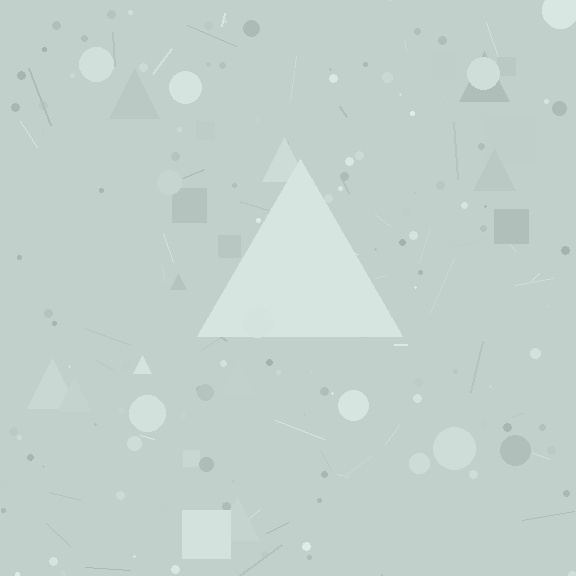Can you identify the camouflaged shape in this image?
The camouflaged shape is a triangle.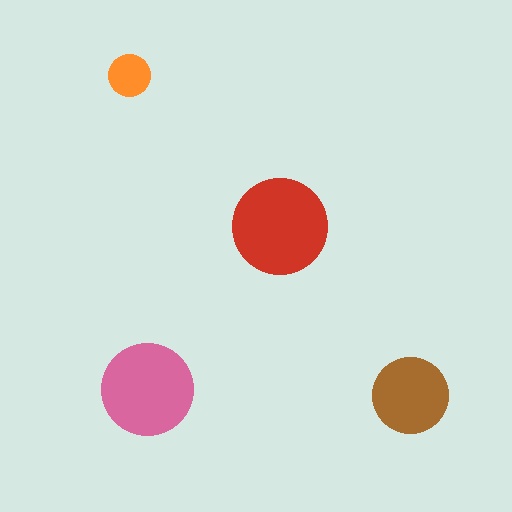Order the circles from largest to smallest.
the red one, the pink one, the brown one, the orange one.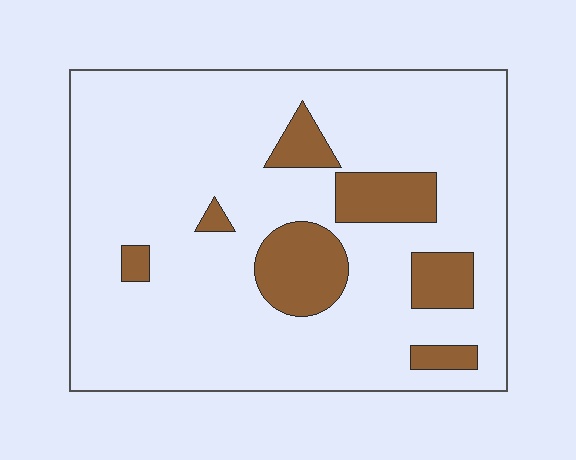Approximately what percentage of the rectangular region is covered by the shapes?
Approximately 15%.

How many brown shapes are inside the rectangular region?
7.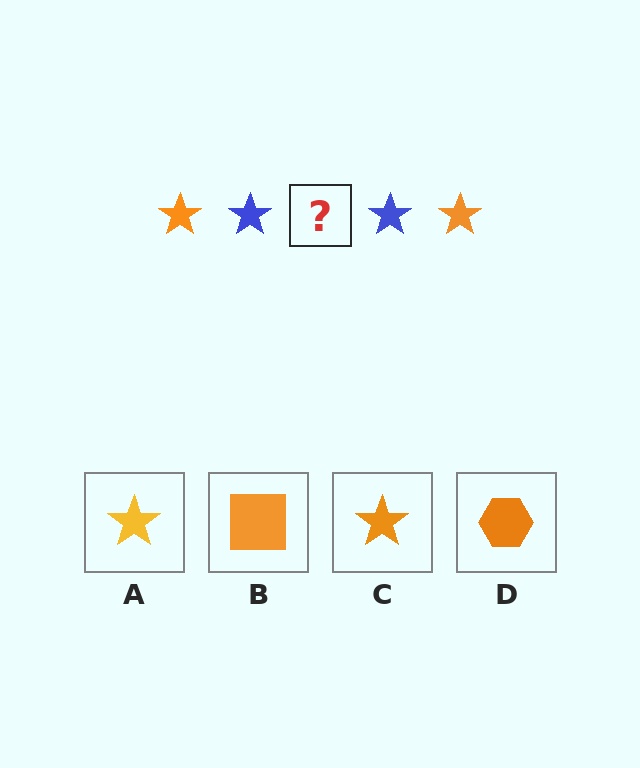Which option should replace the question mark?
Option C.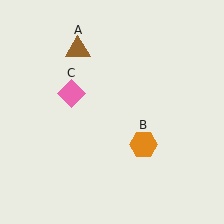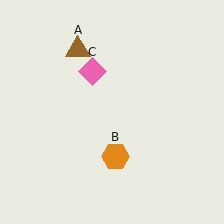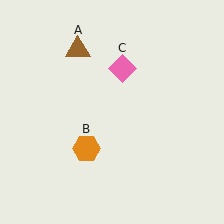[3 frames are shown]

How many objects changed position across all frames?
2 objects changed position: orange hexagon (object B), pink diamond (object C).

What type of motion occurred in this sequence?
The orange hexagon (object B), pink diamond (object C) rotated clockwise around the center of the scene.